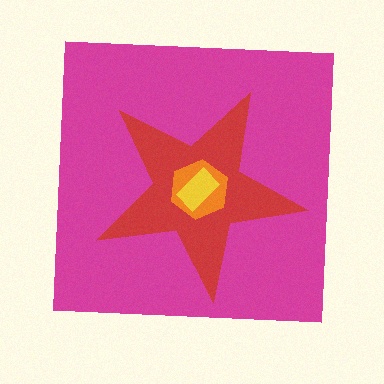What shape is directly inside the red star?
The orange hexagon.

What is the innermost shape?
The yellow rectangle.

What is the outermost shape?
The magenta square.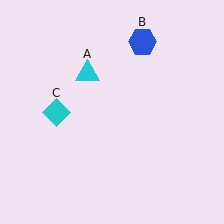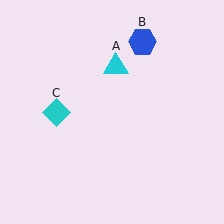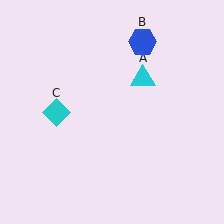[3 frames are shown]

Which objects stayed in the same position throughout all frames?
Blue hexagon (object B) and cyan diamond (object C) remained stationary.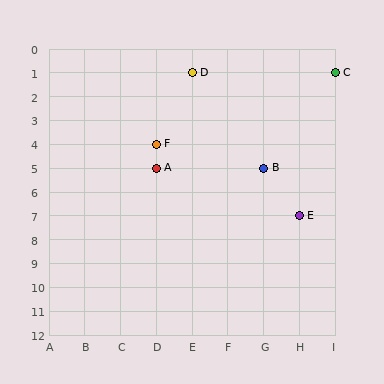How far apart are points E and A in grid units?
Points E and A are 4 columns and 2 rows apart (about 4.5 grid units diagonally).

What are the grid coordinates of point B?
Point B is at grid coordinates (G, 5).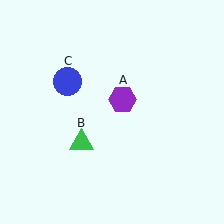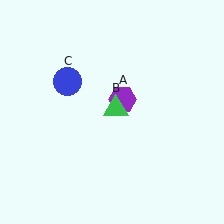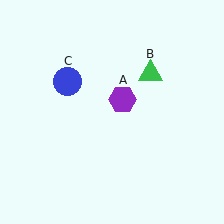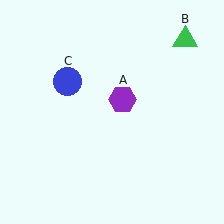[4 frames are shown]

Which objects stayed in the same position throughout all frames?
Purple hexagon (object A) and blue circle (object C) remained stationary.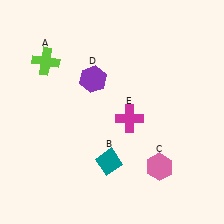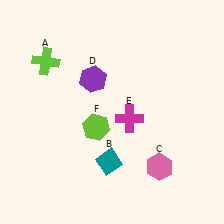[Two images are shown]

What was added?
A lime hexagon (F) was added in Image 2.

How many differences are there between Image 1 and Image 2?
There is 1 difference between the two images.